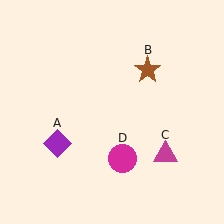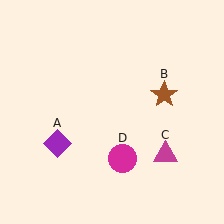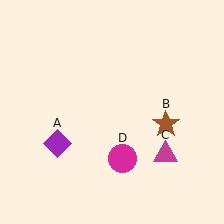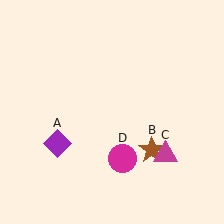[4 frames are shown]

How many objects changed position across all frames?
1 object changed position: brown star (object B).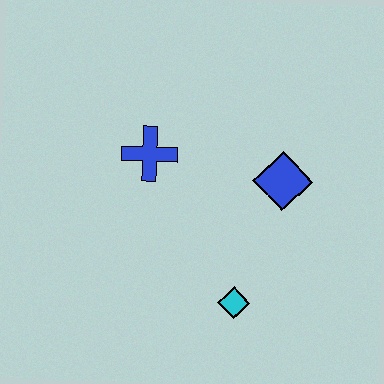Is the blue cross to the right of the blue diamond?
No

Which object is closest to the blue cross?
The blue diamond is closest to the blue cross.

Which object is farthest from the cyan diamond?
The blue cross is farthest from the cyan diamond.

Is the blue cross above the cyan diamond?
Yes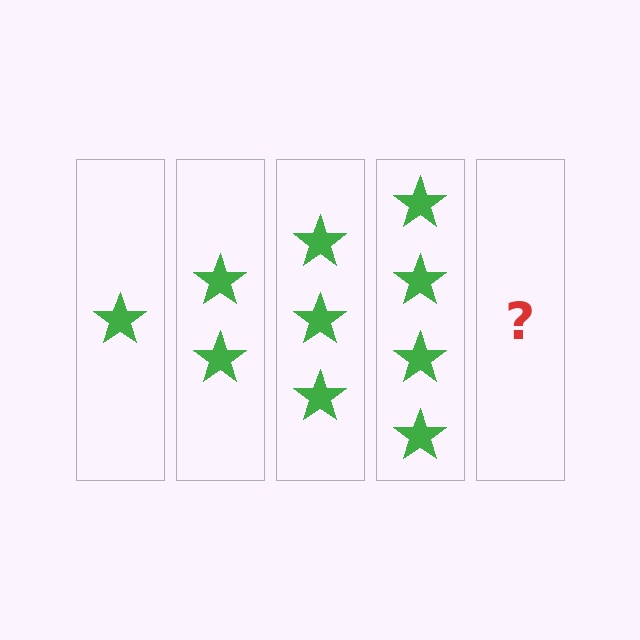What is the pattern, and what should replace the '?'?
The pattern is that each step adds one more star. The '?' should be 5 stars.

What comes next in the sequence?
The next element should be 5 stars.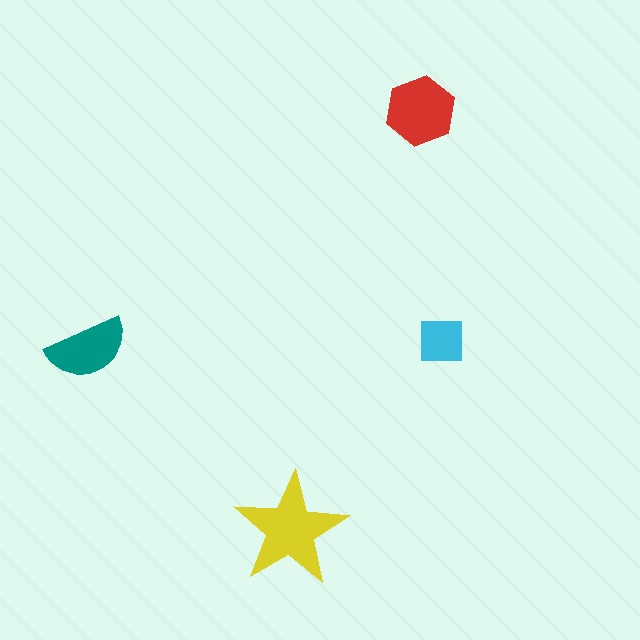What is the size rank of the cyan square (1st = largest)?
4th.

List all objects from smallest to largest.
The cyan square, the teal semicircle, the red hexagon, the yellow star.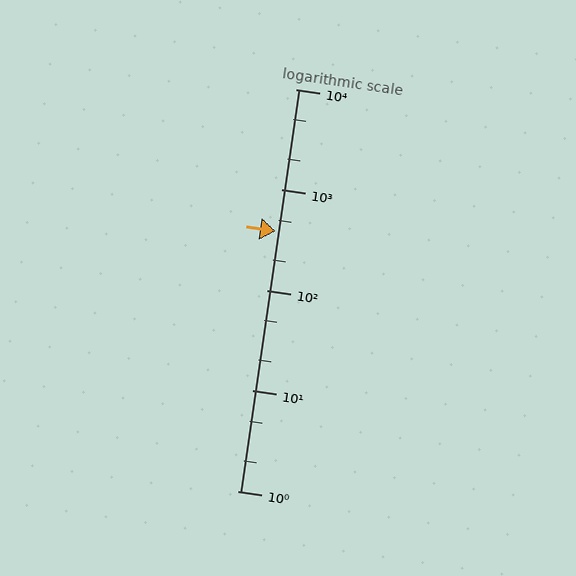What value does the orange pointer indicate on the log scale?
The pointer indicates approximately 390.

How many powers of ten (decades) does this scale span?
The scale spans 4 decades, from 1 to 10000.